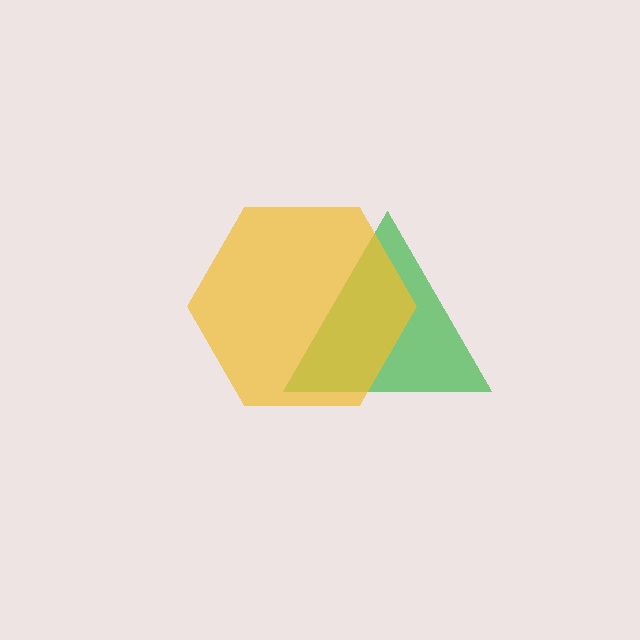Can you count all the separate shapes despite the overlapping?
Yes, there are 2 separate shapes.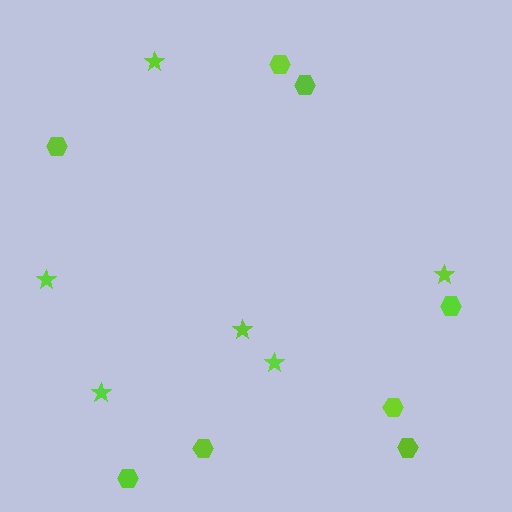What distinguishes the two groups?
There are 2 groups: one group of hexagons (8) and one group of stars (6).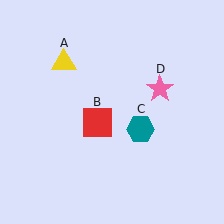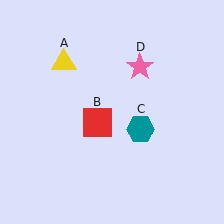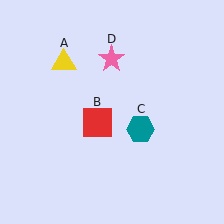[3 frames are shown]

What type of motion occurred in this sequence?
The pink star (object D) rotated counterclockwise around the center of the scene.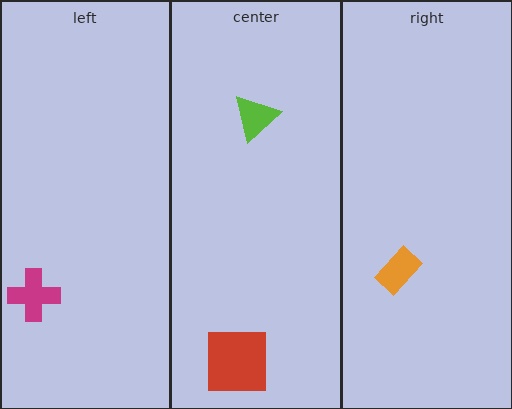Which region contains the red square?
The center region.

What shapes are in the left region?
The magenta cross.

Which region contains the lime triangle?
The center region.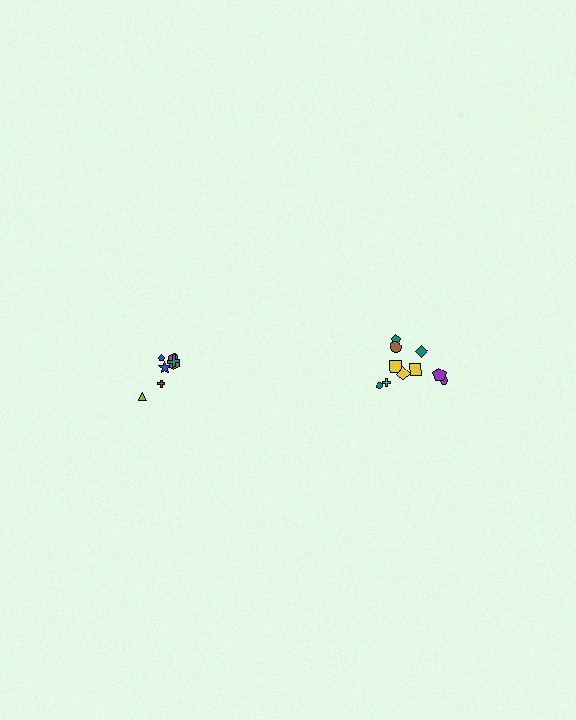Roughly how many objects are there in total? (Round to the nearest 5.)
Roughly 15 objects in total.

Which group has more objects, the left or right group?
The right group.